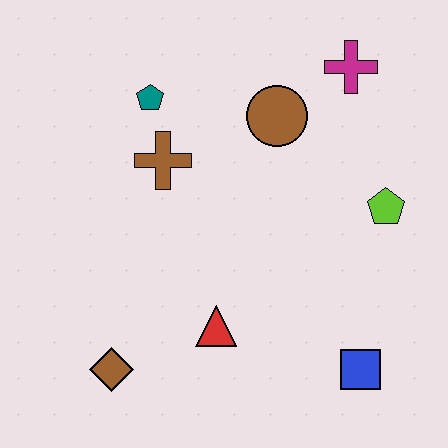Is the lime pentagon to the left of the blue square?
No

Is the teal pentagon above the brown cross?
Yes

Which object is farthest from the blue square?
The teal pentagon is farthest from the blue square.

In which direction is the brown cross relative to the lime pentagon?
The brown cross is to the left of the lime pentagon.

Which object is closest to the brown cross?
The teal pentagon is closest to the brown cross.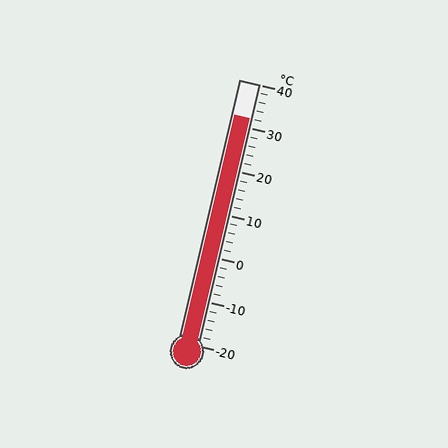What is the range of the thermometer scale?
The thermometer scale ranges from -20°C to 40°C.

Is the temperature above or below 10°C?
The temperature is above 10°C.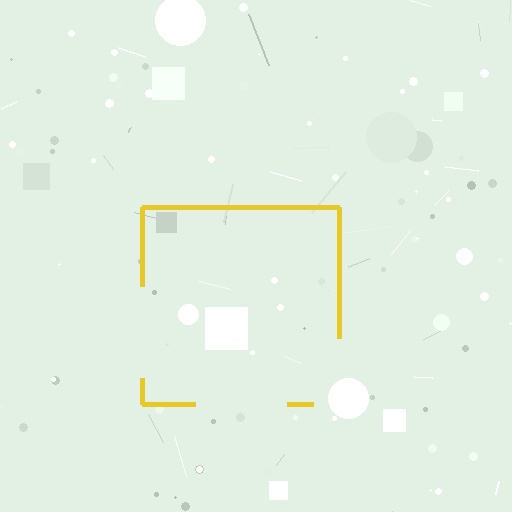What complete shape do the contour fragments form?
The contour fragments form a square.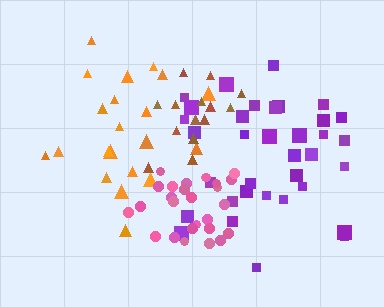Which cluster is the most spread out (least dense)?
Purple.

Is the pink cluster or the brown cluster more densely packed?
Pink.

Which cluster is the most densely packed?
Pink.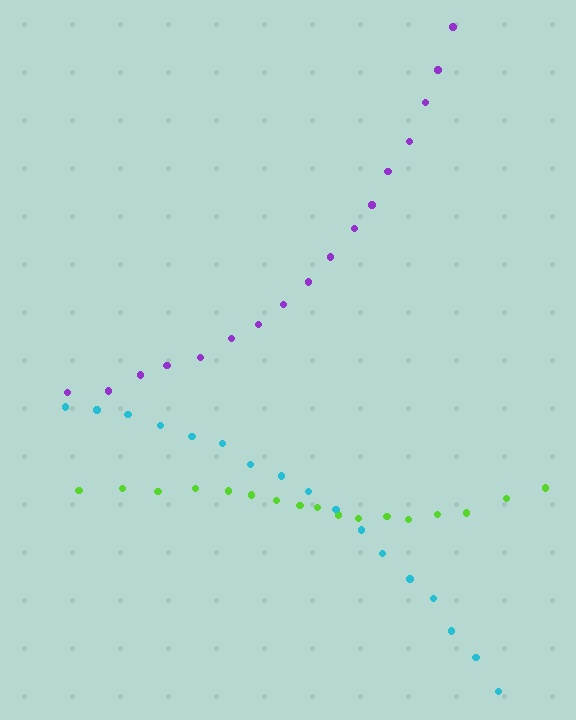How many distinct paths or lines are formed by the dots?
There are 3 distinct paths.